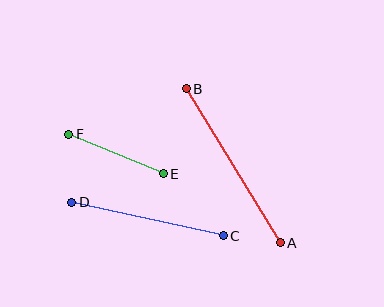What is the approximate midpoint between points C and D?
The midpoint is at approximately (148, 219) pixels.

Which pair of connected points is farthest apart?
Points A and B are farthest apart.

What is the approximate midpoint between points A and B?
The midpoint is at approximately (233, 166) pixels.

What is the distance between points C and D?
The distance is approximately 155 pixels.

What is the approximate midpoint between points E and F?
The midpoint is at approximately (116, 154) pixels.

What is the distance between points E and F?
The distance is approximately 103 pixels.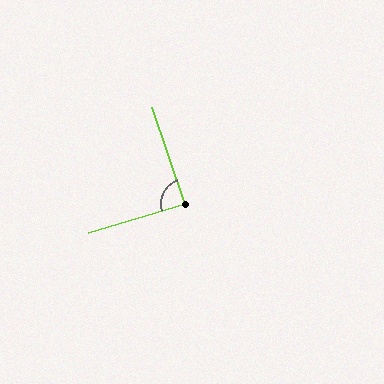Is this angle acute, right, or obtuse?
It is approximately a right angle.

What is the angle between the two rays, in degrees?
Approximately 88 degrees.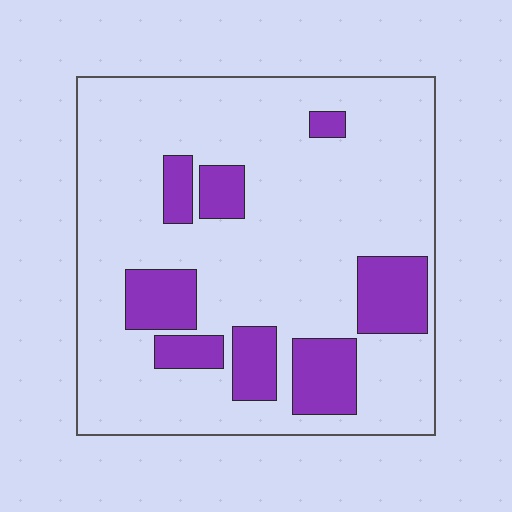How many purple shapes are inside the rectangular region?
8.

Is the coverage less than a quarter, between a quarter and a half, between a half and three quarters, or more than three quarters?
Less than a quarter.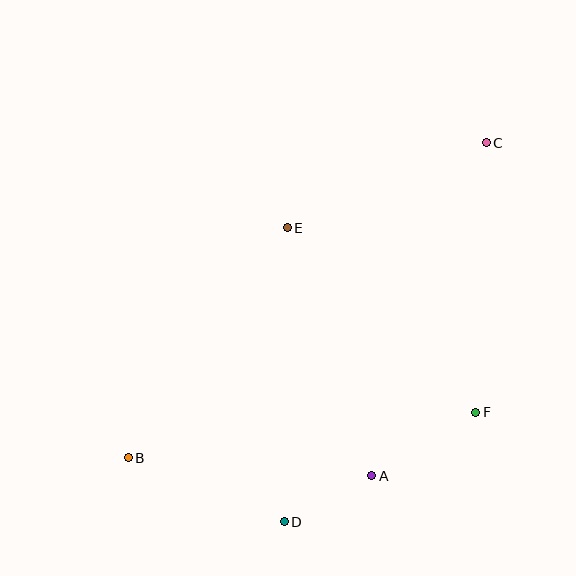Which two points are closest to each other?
Points A and D are closest to each other.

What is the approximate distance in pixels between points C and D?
The distance between C and D is approximately 429 pixels.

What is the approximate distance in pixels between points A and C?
The distance between A and C is approximately 352 pixels.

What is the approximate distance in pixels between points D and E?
The distance between D and E is approximately 294 pixels.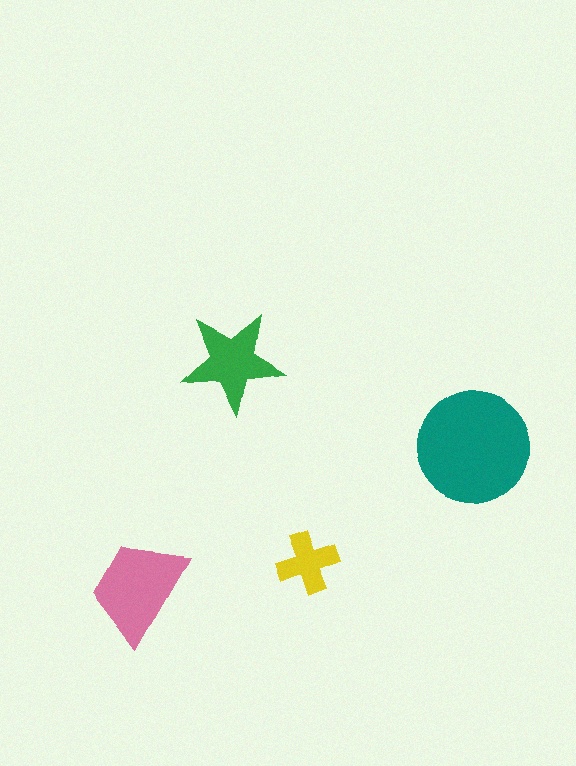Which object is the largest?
The teal circle.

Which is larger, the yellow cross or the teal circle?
The teal circle.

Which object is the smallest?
The yellow cross.